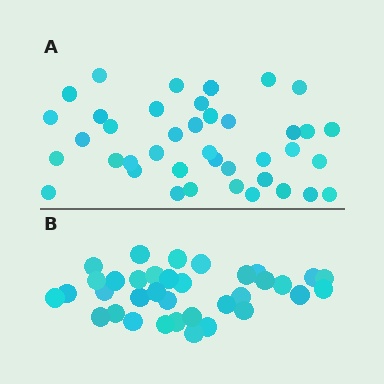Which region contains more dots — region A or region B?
Region A (the top region) has more dots.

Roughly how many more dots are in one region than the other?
Region A has about 5 more dots than region B.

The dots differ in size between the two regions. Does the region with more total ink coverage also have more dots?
No. Region B has more total ink coverage because its dots are larger, but region A actually contains more individual dots. Total area can be misleading — the number of items is what matters here.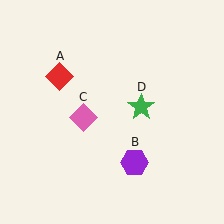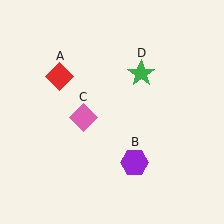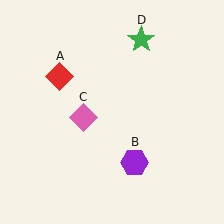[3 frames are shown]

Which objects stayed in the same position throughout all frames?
Red diamond (object A) and purple hexagon (object B) and pink diamond (object C) remained stationary.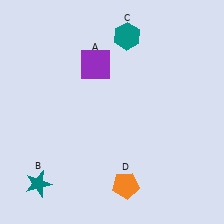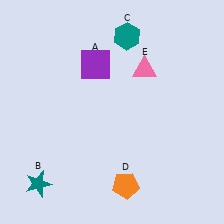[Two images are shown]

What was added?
A pink triangle (E) was added in Image 2.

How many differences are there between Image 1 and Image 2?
There is 1 difference between the two images.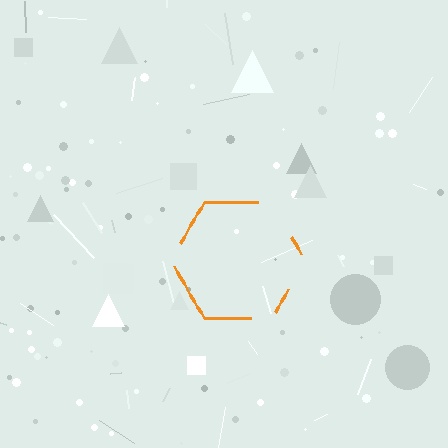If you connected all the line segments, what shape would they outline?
They would outline a hexagon.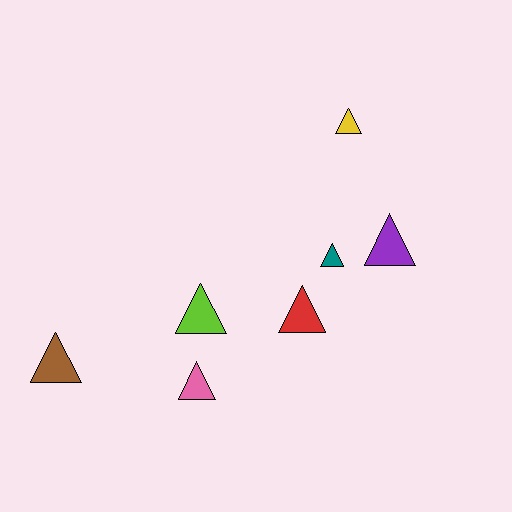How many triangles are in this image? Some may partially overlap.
There are 7 triangles.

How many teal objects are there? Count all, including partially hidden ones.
There is 1 teal object.